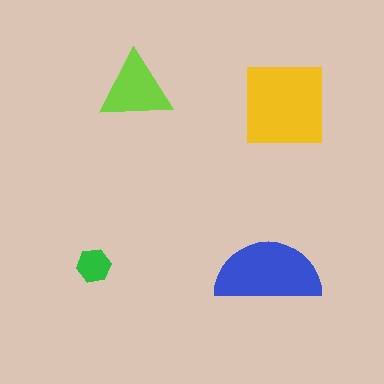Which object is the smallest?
The green hexagon.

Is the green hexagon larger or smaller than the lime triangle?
Smaller.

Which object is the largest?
The yellow square.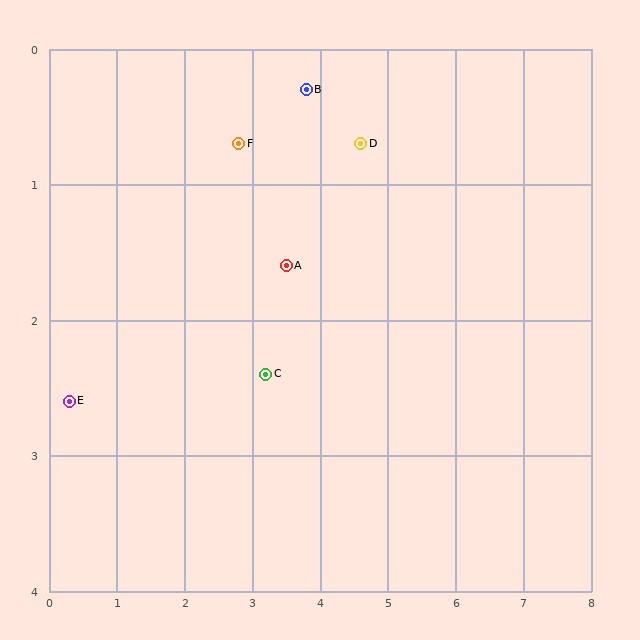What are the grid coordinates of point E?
Point E is at approximately (0.3, 2.6).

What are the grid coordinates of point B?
Point B is at approximately (3.8, 0.3).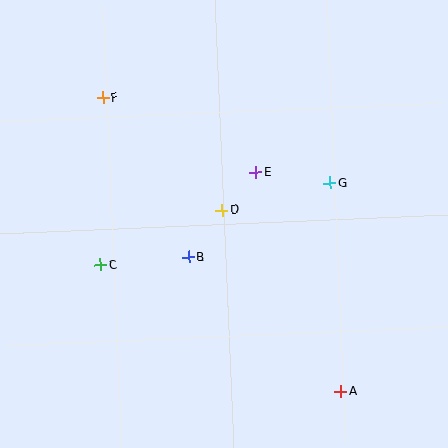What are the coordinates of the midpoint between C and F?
The midpoint between C and F is at (102, 181).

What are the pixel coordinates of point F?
Point F is at (103, 98).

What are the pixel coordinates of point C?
Point C is at (100, 265).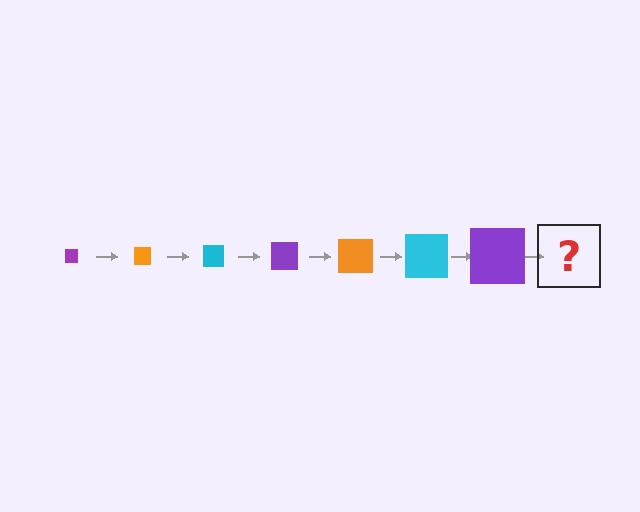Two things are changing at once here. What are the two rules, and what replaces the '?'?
The two rules are that the square grows larger each step and the color cycles through purple, orange, and cyan. The '?' should be an orange square, larger than the previous one.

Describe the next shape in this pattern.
It should be an orange square, larger than the previous one.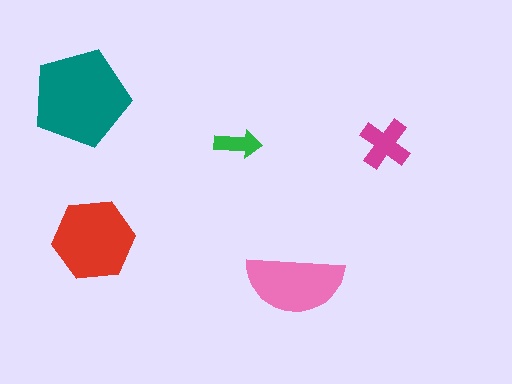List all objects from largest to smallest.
The teal pentagon, the red hexagon, the pink semicircle, the magenta cross, the green arrow.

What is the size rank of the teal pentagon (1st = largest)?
1st.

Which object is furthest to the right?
The magenta cross is rightmost.